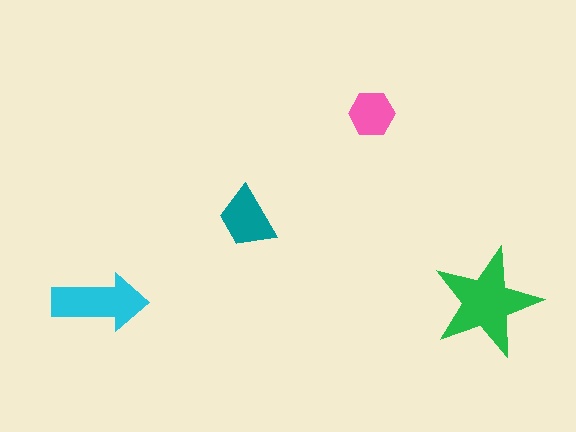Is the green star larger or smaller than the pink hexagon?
Larger.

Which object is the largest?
The green star.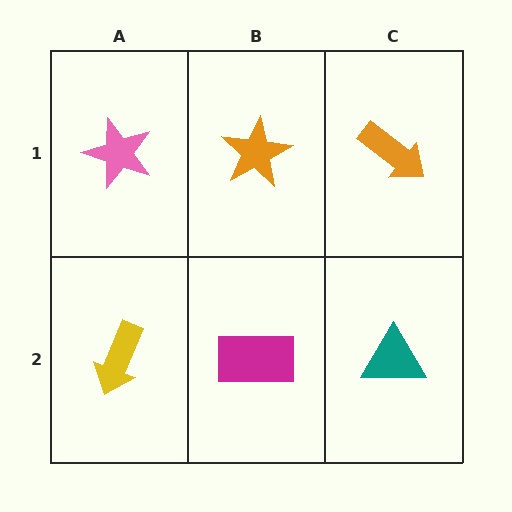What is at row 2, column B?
A magenta rectangle.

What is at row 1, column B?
An orange star.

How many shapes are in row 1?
3 shapes.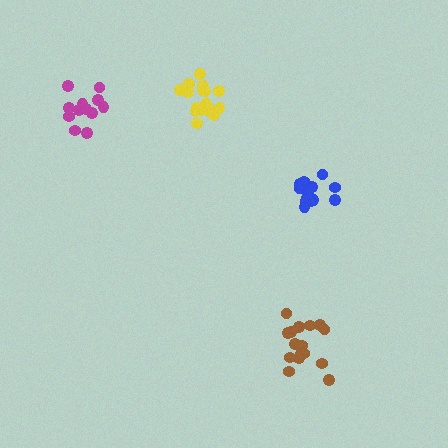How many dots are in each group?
Group 1: 14 dots, Group 2: 16 dots, Group 3: 12 dots, Group 4: 18 dots (60 total).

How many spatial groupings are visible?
There are 4 spatial groupings.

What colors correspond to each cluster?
The clusters are colored: blue, brown, magenta, yellow.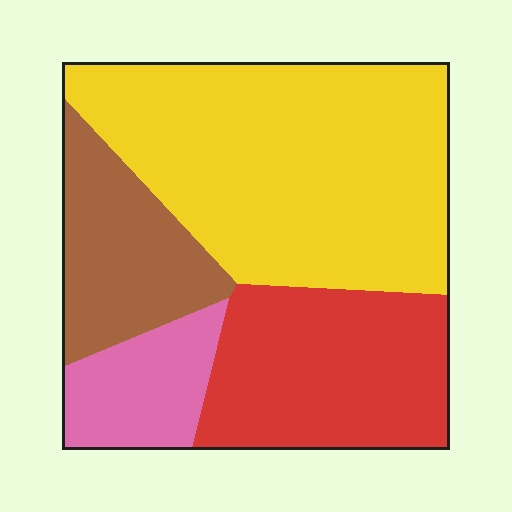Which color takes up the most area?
Yellow, at roughly 45%.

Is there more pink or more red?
Red.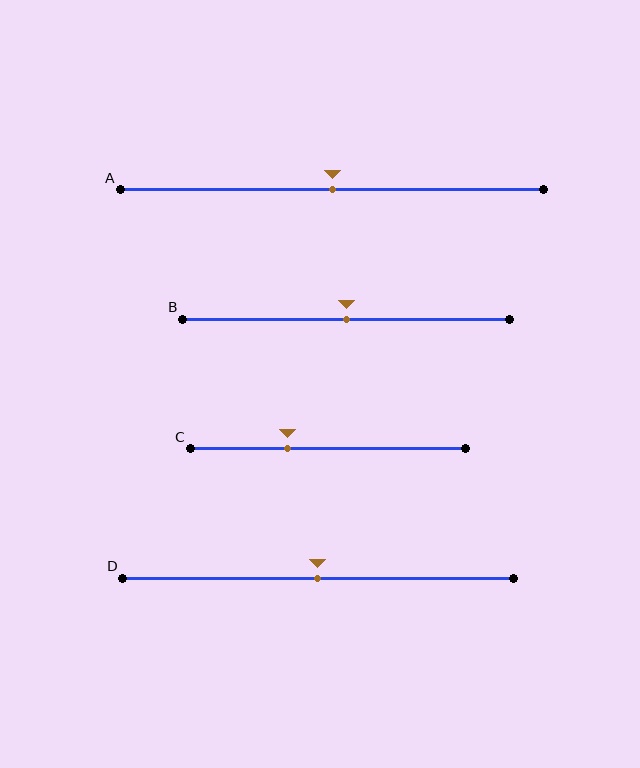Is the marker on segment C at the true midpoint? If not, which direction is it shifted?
No, the marker on segment C is shifted to the left by about 15% of the segment length.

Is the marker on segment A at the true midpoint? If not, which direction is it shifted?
Yes, the marker on segment A is at the true midpoint.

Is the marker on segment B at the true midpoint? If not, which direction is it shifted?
Yes, the marker on segment B is at the true midpoint.